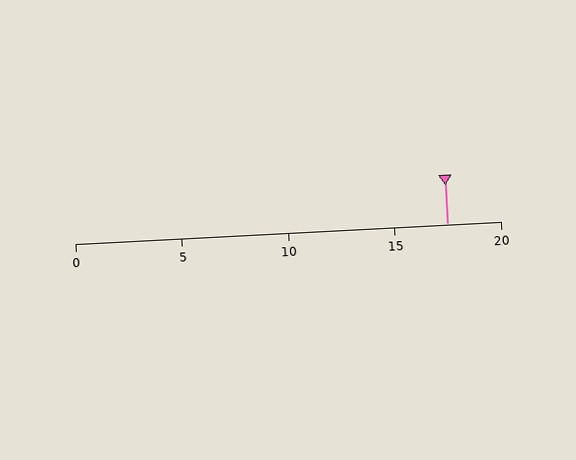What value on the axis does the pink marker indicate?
The marker indicates approximately 17.5.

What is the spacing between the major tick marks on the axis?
The major ticks are spaced 5 apart.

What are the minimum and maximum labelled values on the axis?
The axis runs from 0 to 20.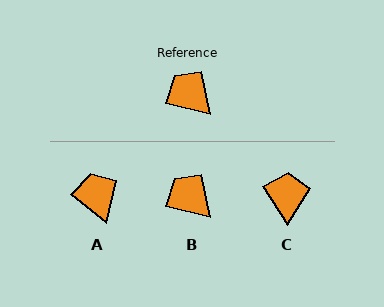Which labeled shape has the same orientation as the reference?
B.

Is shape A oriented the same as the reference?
No, it is off by about 25 degrees.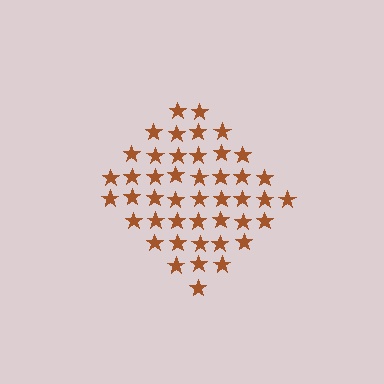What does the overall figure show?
The overall figure shows a diamond.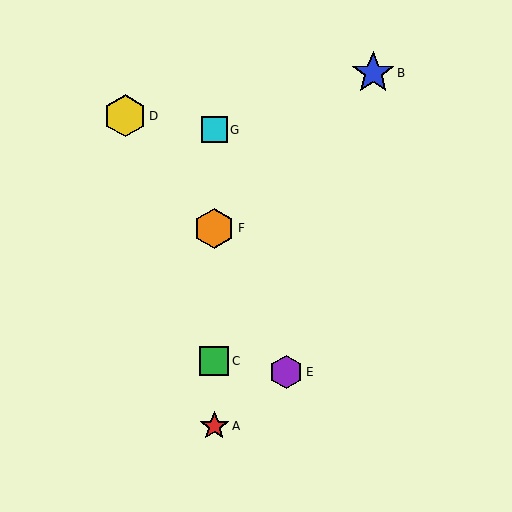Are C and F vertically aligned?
Yes, both are at x≈214.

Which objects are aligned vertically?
Objects A, C, F, G are aligned vertically.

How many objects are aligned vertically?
4 objects (A, C, F, G) are aligned vertically.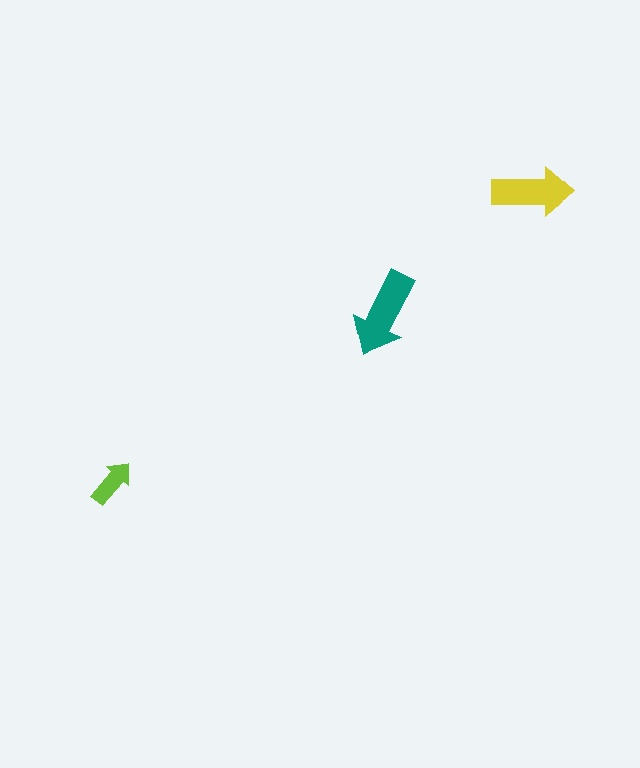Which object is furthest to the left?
The lime arrow is leftmost.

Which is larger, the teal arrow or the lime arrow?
The teal one.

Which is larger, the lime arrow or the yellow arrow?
The yellow one.